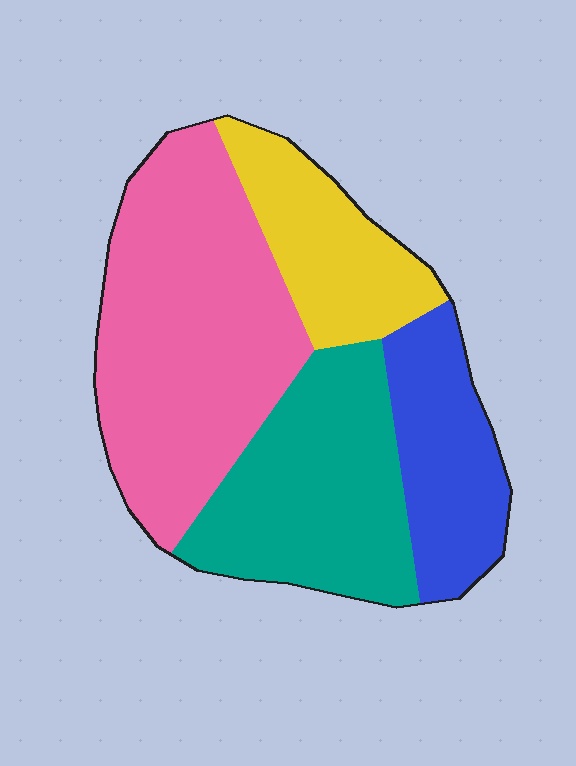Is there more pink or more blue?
Pink.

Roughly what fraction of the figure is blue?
Blue takes up between a sixth and a third of the figure.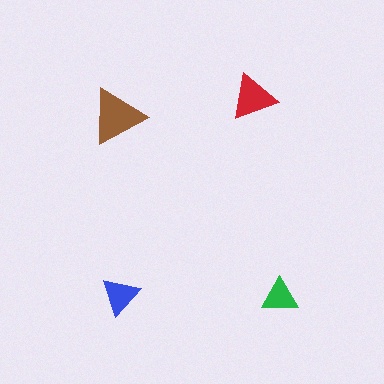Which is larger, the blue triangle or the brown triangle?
The brown one.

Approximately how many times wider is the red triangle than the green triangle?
About 1.5 times wider.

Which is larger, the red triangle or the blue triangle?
The red one.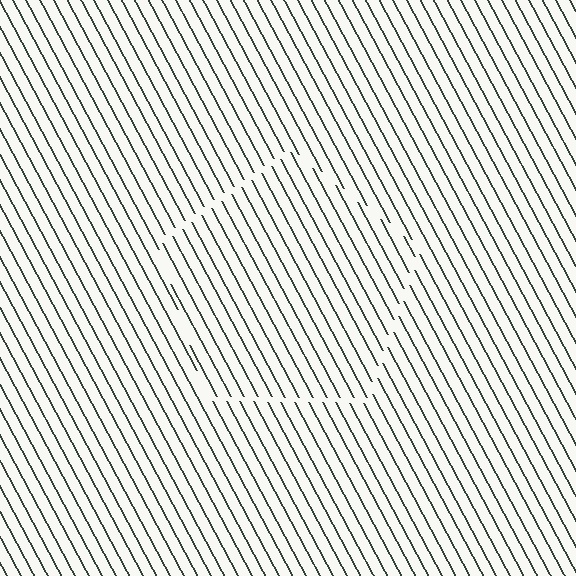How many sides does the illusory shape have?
5 sides — the line-ends trace a pentagon.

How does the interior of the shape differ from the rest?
The interior of the shape contains the same grating, shifted by half a period — the contour is defined by the phase discontinuity where line-ends from the inner and outer gratings abut.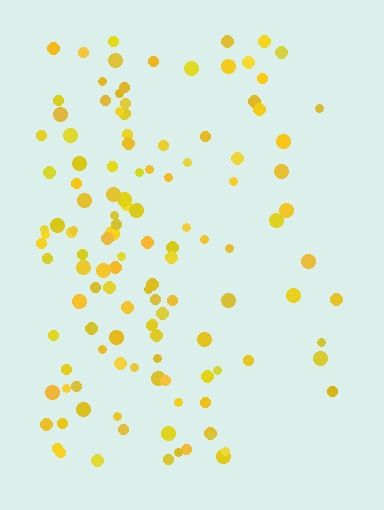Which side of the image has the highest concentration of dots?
The left.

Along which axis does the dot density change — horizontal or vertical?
Horizontal.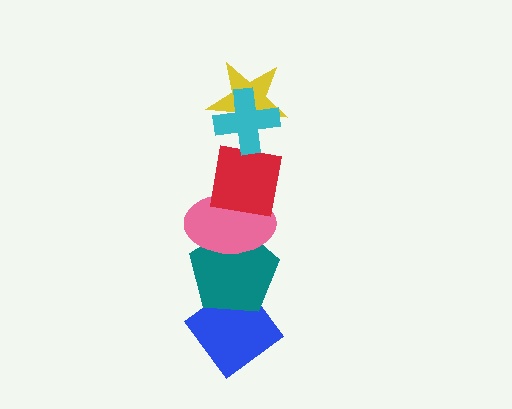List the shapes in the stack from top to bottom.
From top to bottom: the cyan cross, the yellow star, the red square, the pink ellipse, the teal pentagon, the blue diamond.